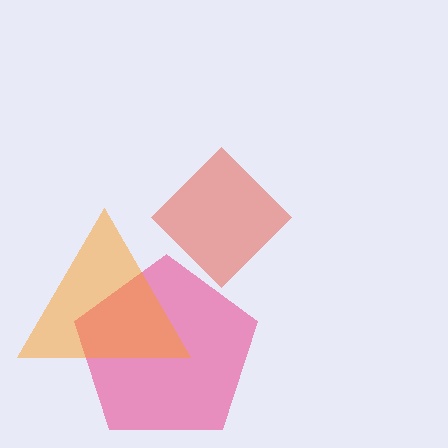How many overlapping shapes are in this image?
There are 3 overlapping shapes in the image.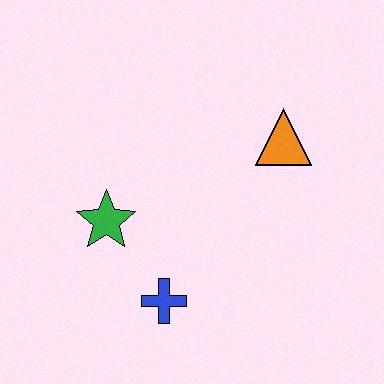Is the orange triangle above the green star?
Yes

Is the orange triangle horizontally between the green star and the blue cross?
No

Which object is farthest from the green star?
The orange triangle is farthest from the green star.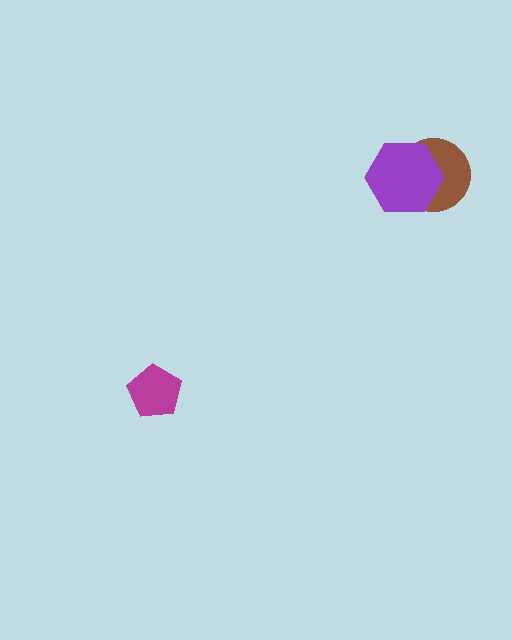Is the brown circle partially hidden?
Yes, it is partially covered by another shape.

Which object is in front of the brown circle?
The purple hexagon is in front of the brown circle.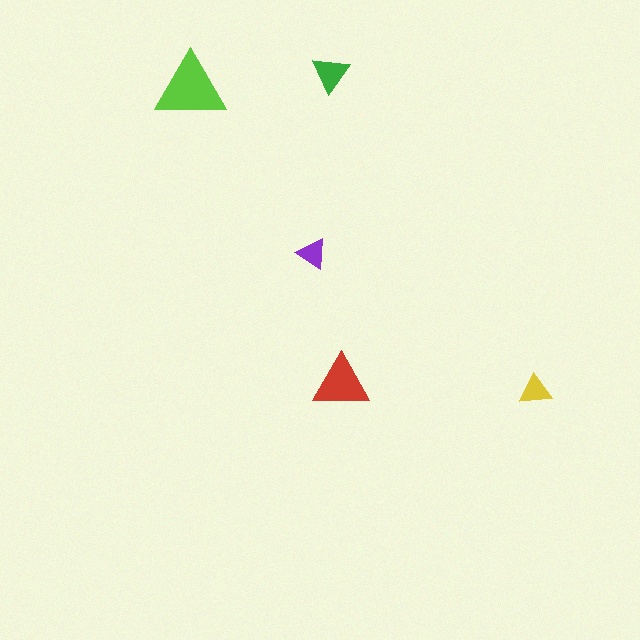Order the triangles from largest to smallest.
the lime one, the red one, the green one, the yellow one, the purple one.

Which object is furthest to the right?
The yellow triangle is rightmost.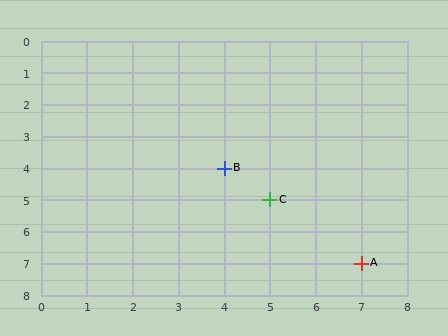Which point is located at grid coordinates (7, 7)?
Point A is at (7, 7).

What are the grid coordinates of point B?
Point B is at grid coordinates (4, 4).